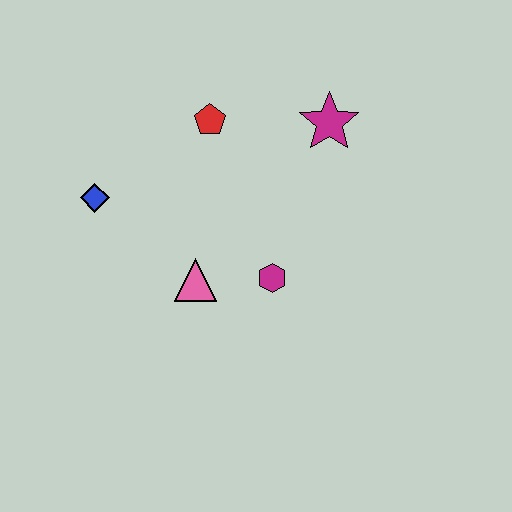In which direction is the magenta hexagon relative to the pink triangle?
The magenta hexagon is to the right of the pink triangle.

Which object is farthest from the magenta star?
The blue diamond is farthest from the magenta star.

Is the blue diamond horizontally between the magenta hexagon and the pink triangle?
No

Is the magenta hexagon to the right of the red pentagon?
Yes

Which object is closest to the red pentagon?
The magenta star is closest to the red pentagon.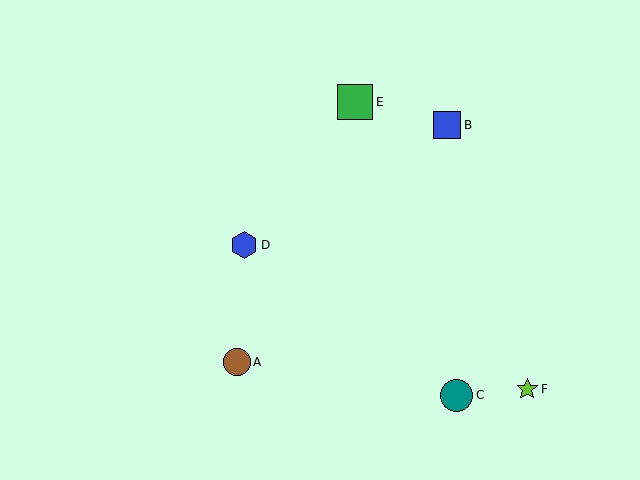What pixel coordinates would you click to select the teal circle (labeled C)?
Click at (457, 395) to select the teal circle C.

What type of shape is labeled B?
Shape B is a blue square.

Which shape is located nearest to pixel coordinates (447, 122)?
The blue square (labeled B) at (447, 125) is nearest to that location.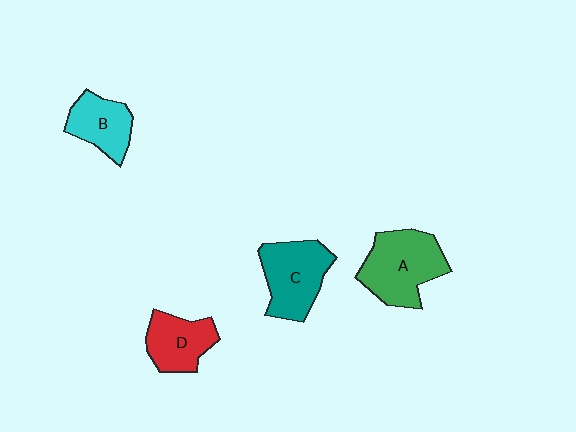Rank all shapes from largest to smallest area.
From largest to smallest: A (green), C (teal), D (red), B (cyan).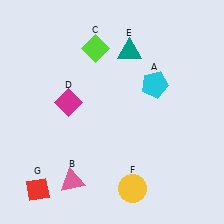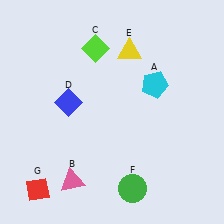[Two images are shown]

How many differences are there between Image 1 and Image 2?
There are 3 differences between the two images.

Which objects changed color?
D changed from magenta to blue. E changed from teal to yellow. F changed from yellow to green.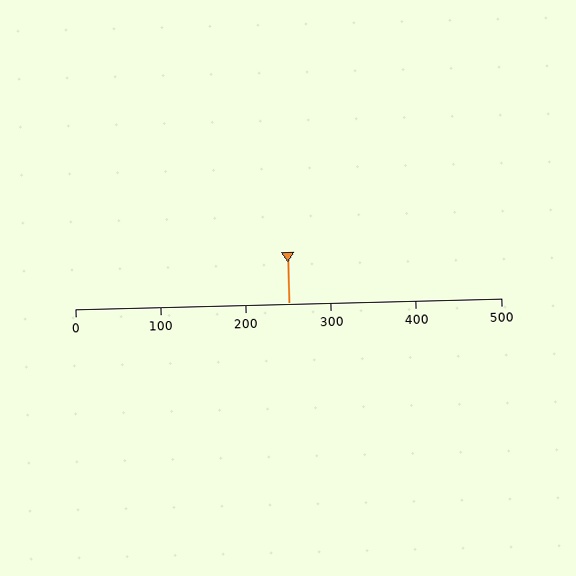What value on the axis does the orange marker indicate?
The marker indicates approximately 250.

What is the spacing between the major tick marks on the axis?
The major ticks are spaced 100 apart.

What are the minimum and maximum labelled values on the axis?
The axis runs from 0 to 500.